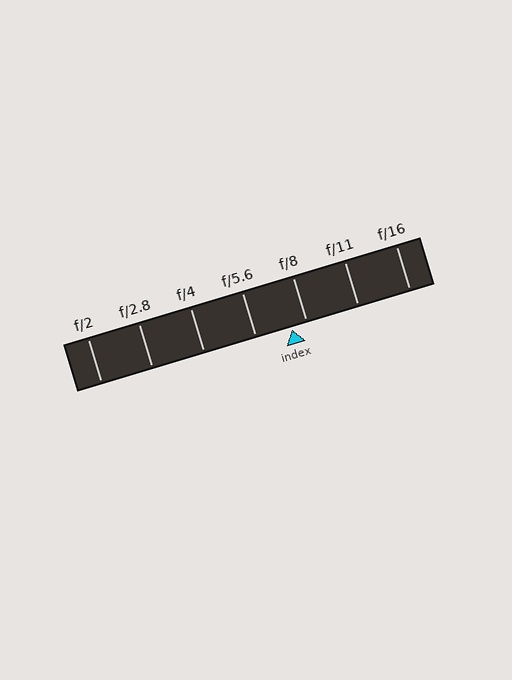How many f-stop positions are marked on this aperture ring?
There are 7 f-stop positions marked.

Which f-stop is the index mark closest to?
The index mark is closest to f/8.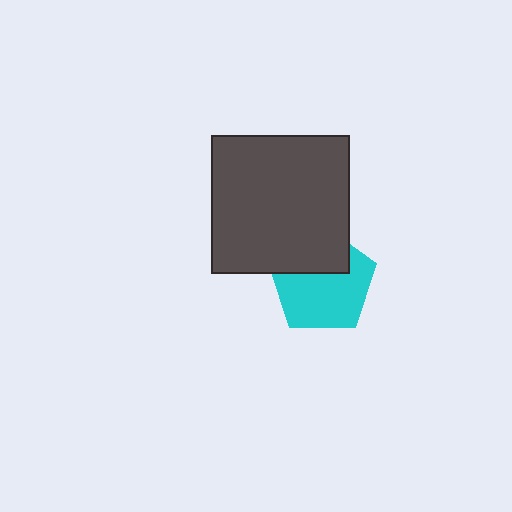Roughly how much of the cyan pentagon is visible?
Most of it is visible (roughly 66%).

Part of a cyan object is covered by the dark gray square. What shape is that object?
It is a pentagon.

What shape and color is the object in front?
The object in front is a dark gray square.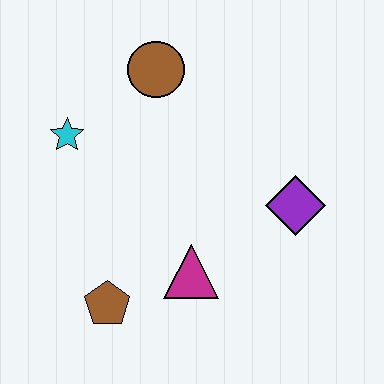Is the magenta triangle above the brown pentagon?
Yes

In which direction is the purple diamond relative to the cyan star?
The purple diamond is to the right of the cyan star.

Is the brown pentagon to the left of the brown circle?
Yes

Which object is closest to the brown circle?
The cyan star is closest to the brown circle.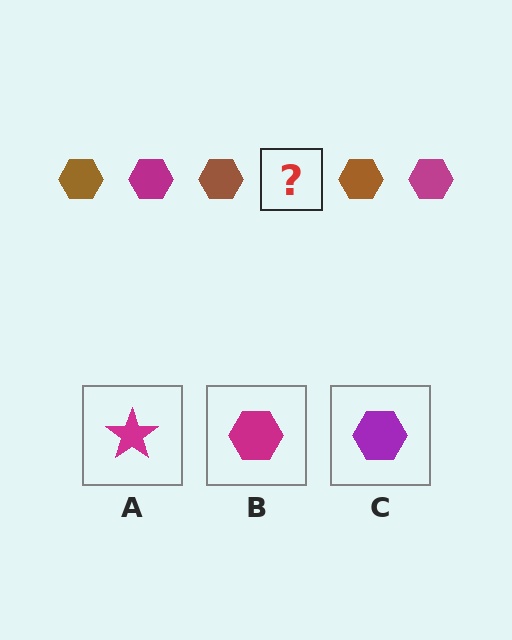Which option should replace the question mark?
Option B.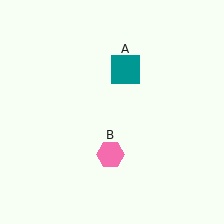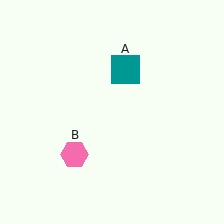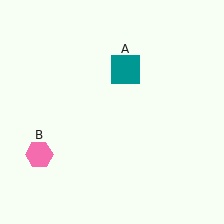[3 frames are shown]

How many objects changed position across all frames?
1 object changed position: pink hexagon (object B).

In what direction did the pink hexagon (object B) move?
The pink hexagon (object B) moved left.